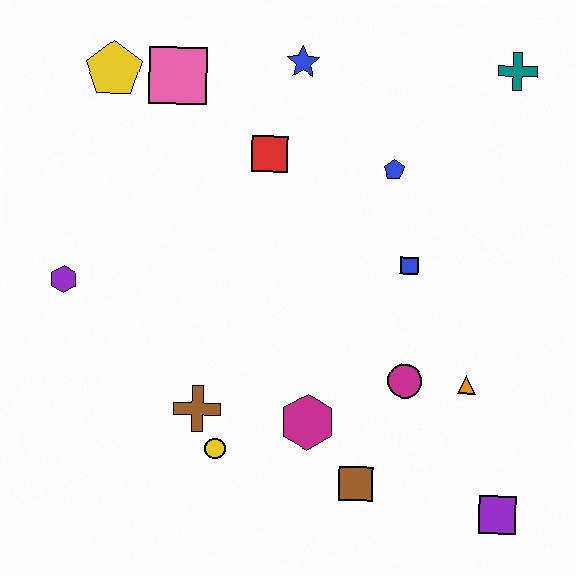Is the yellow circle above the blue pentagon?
No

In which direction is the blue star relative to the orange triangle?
The blue star is above the orange triangle.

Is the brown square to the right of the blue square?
No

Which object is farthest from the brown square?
The yellow pentagon is farthest from the brown square.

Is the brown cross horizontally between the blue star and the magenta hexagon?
No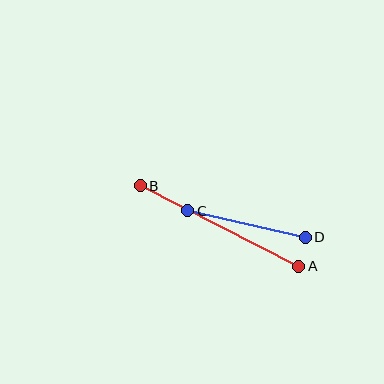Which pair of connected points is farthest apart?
Points A and B are farthest apart.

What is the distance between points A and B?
The distance is approximately 178 pixels.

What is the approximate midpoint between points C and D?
The midpoint is at approximately (247, 224) pixels.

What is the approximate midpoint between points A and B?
The midpoint is at approximately (219, 226) pixels.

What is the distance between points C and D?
The distance is approximately 120 pixels.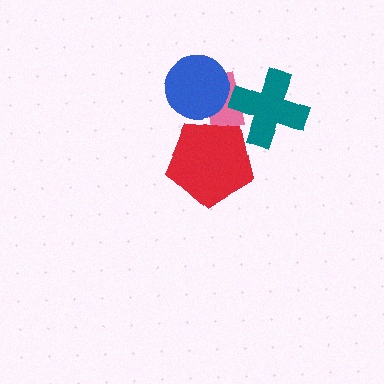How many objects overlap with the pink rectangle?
3 objects overlap with the pink rectangle.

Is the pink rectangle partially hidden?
Yes, it is partially covered by another shape.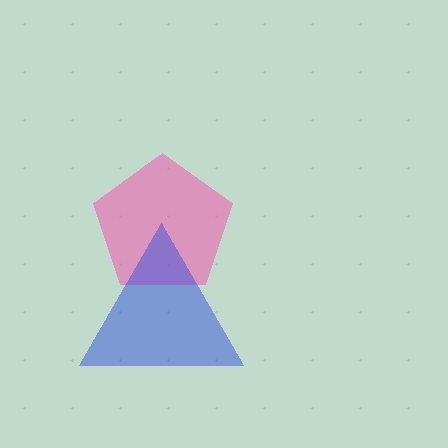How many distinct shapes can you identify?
There are 2 distinct shapes: a pink pentagon, a blue triangle.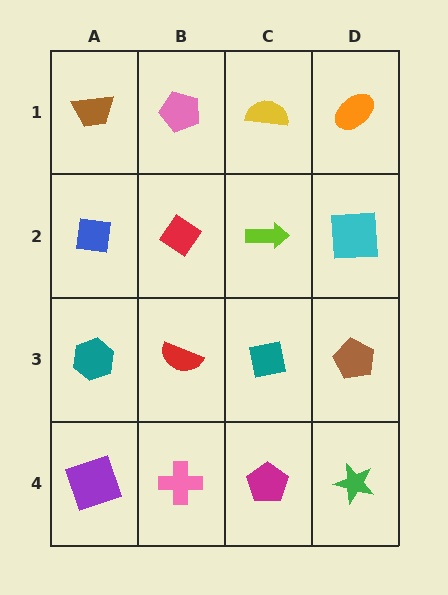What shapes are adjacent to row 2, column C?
A yellow semicircle (row 1, column C), a teal square (row 3, column C), a red diamond (row 2, column B), a cyan square (row 2, column D).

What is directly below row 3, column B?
A pink cross.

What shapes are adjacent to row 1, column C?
A lime arrow (row 2, column C), a pink pentagon (row 1, column B), an orange ellipse (row 1, column D).